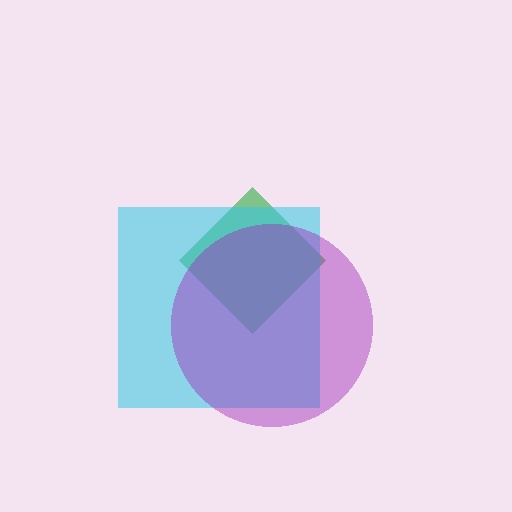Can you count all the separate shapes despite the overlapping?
Yes, there are 3 separate shapes.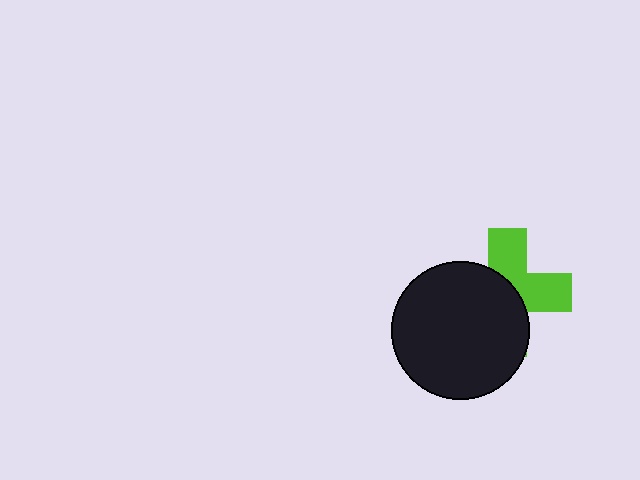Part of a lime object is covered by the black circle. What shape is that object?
It is a cross.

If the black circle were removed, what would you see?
You would see the complete lime cross.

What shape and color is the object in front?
The object in front is a black circle.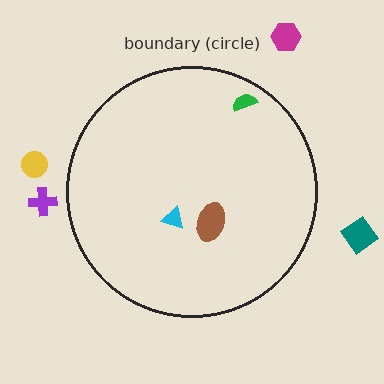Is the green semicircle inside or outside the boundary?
Inside.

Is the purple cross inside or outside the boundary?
Outside.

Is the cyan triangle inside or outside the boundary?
Inside.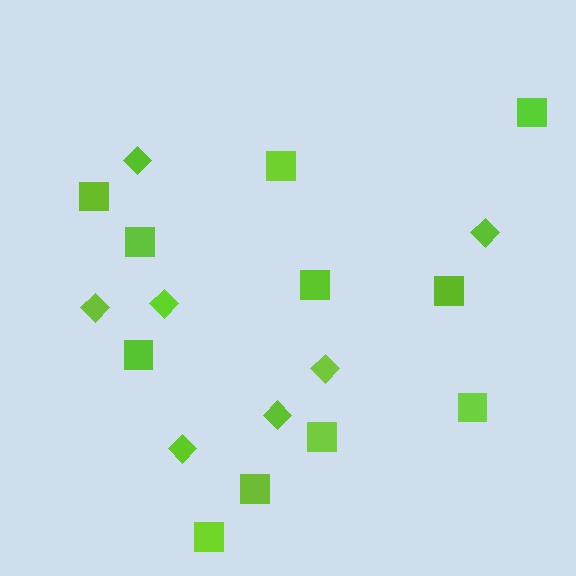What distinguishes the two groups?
There are 2 groups: one group of diamonds (7) and one group of squares (11).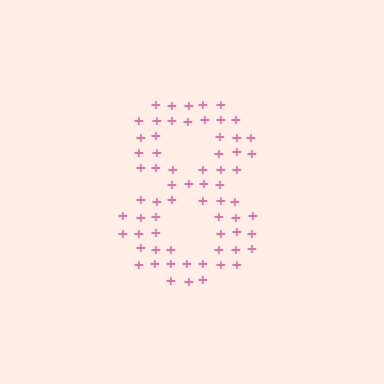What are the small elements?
The small elements are plus signs.